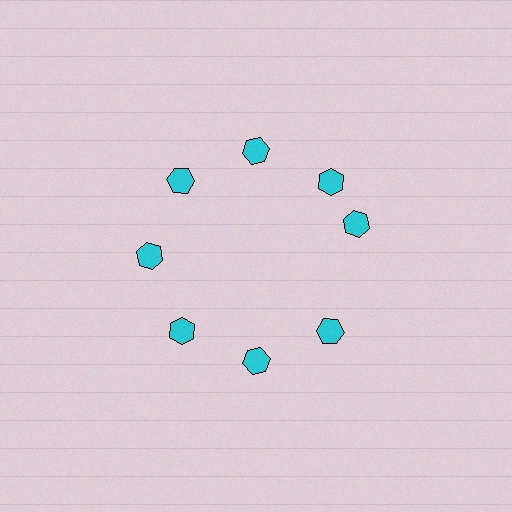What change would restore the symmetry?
The symmetry would be restored by rotating it back into even spacing with its neighbors so that all 8 hexagons sit at equal angles and equal distance from the center.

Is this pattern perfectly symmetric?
No. The 8 cyan hexagons are arranged in a ring, but one element near the 3 o'clock position is rotated out of alignment along the ring, breaking the 8-fold rotational symmetry.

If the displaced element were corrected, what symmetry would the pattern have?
It would have 8-fold rotational symmetry — the pattern would map onto itself every 45 degrees.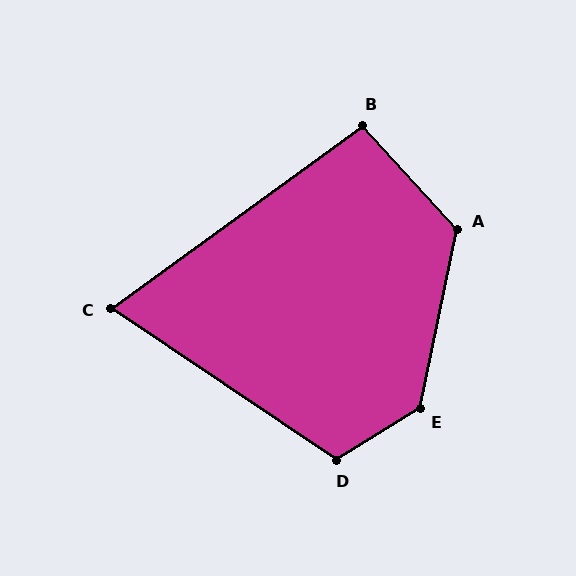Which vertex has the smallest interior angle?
C, at approximately 70 degrees.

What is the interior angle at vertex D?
Approximately 114 degrees (obtuse).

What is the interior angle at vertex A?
Approximately 126 degrees (obtuse).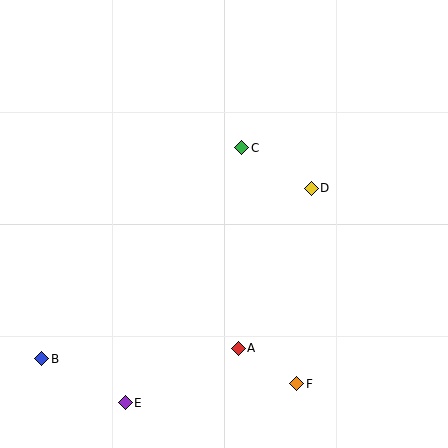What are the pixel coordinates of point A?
Point A is at (238, 348).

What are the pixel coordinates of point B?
Point B is at (42, 359).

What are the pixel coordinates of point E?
Point E is at (125, 403).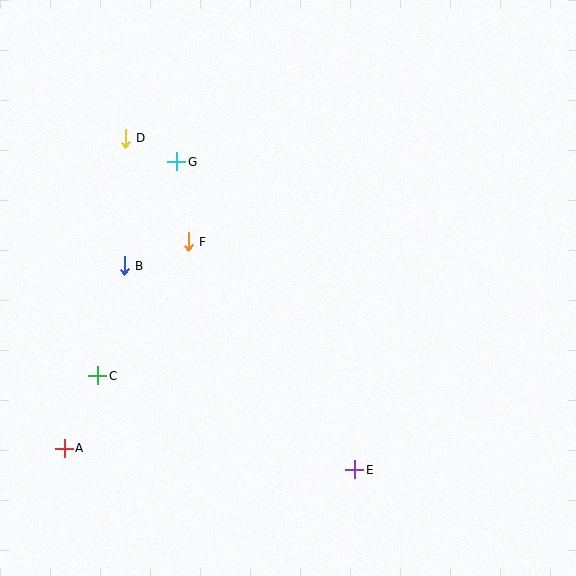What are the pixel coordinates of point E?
Point E is at (355, 470).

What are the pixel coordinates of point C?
Point C is at (98, 376).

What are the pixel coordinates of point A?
Point A is at (64, 448).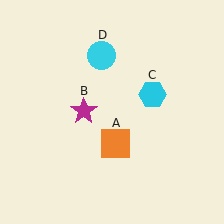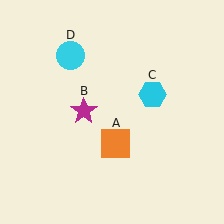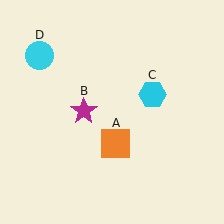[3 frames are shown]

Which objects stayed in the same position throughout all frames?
Orange square (object A) and magenta star (object B) and cyan hexagon (object C) remained stationary.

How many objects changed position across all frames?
1 object changed position: cyan circle (object D).